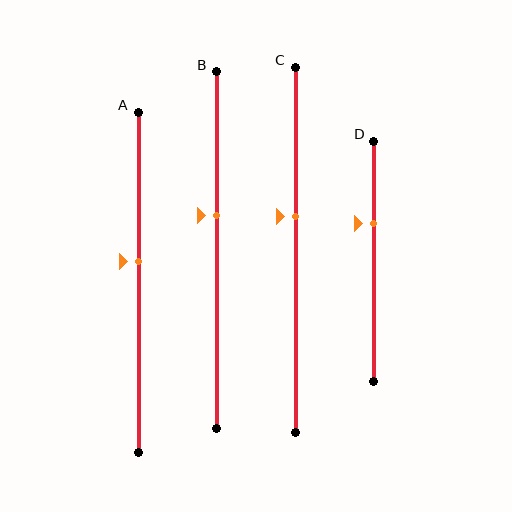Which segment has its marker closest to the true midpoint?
Segment A has its marker closest to the true midpoint.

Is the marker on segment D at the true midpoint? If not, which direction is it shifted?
No, the marker on segment D is shifted upward by about 16% of the segment length.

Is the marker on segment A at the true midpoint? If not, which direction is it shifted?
No, the marker on segment A is shifted upward by about 6% of the segment length.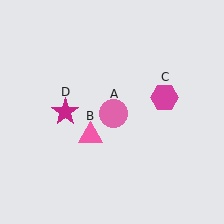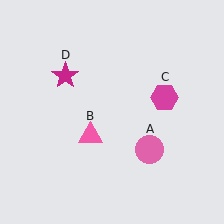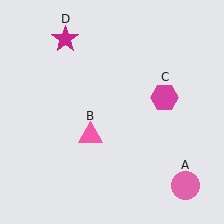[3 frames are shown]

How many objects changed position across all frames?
2 objects changed position: pink circle (object A), magenta star (object D).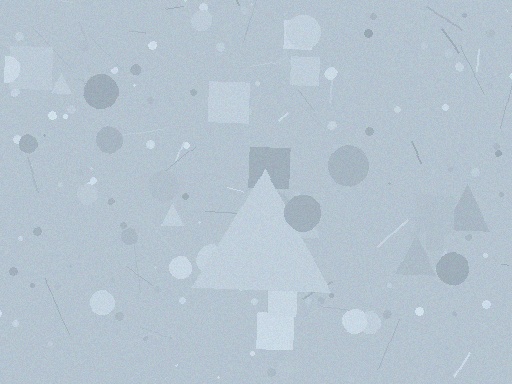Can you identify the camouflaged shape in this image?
The camouflaged shape is a triangle.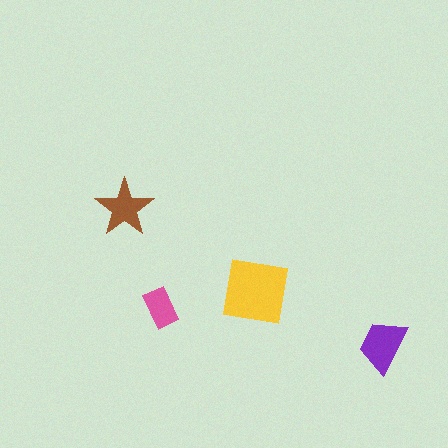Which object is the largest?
The yellow square.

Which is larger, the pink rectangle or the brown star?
The brown star.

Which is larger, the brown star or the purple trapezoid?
The purple trapezoid.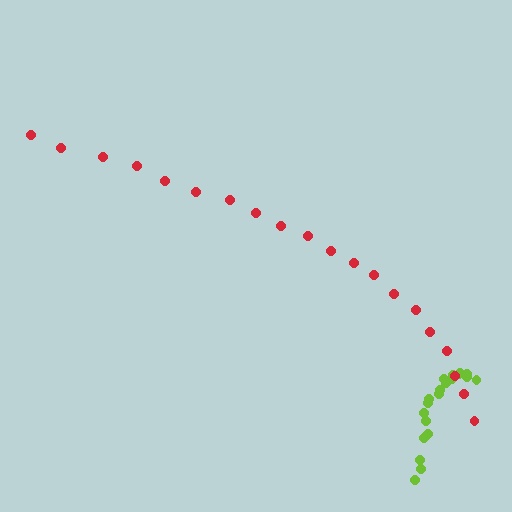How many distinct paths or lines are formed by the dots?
There are 2 distinct paths.